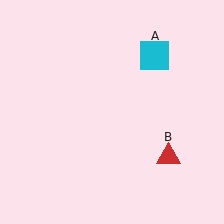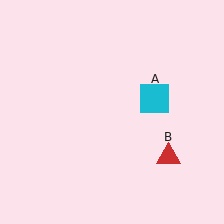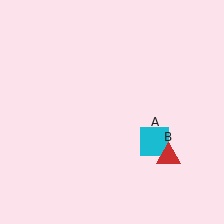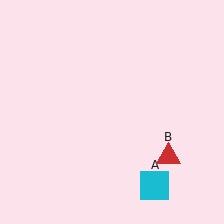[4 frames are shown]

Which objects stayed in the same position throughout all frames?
Red triangle (object B) remained stationary.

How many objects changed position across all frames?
1 object changed position: cyan square (object A).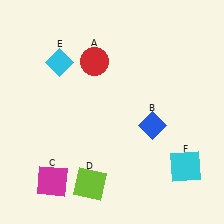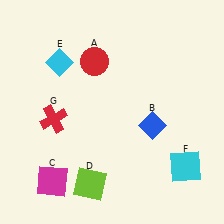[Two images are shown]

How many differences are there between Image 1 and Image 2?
There is 1 difference between the two images.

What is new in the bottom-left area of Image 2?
A red cross (G) was added in the bottom-left area of Image 2.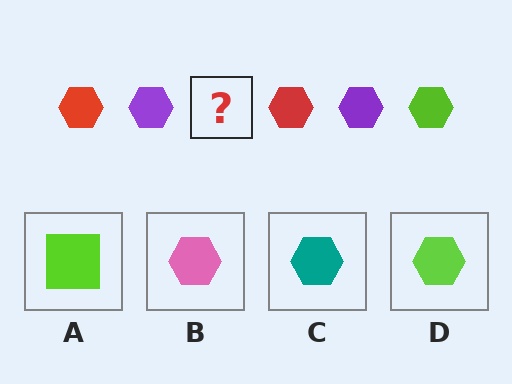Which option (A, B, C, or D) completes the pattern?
D.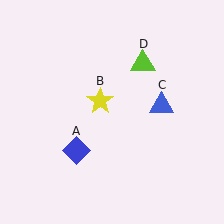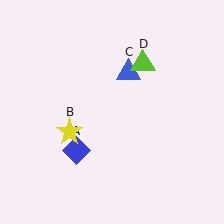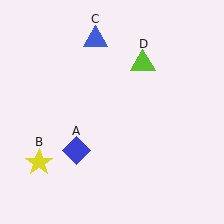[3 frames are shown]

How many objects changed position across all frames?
2 objects changed position: yellow star (object B), blue triangle (object C).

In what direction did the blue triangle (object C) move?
The blue triangle (object C) moved up and to the left.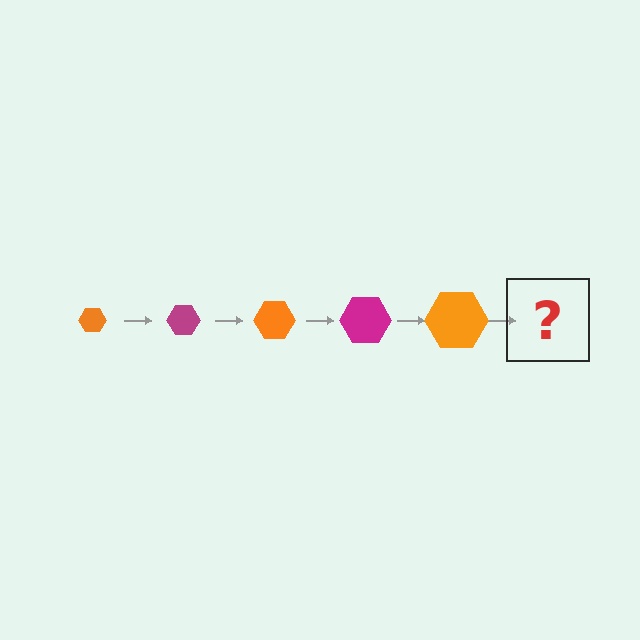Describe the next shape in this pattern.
It should be a magenta hexagon, larger than the previous one.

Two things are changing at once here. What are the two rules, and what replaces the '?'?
The two rules are that the hexagon grows larger each step and the color cycles through orange and magenta. The '?' should be a magenta hexagon, larger than the previous one.